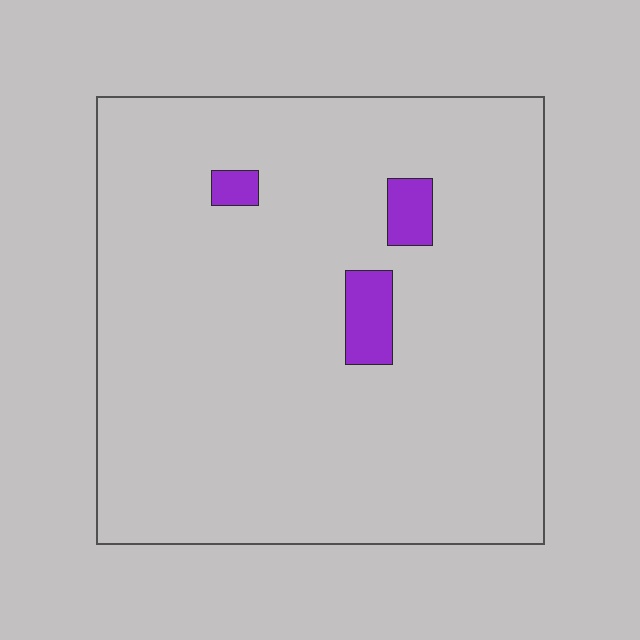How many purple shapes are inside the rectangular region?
3.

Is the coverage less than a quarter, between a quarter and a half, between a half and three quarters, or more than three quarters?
Less than a quarter.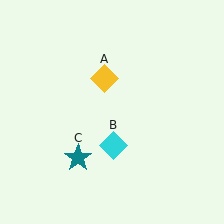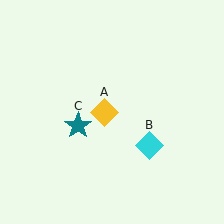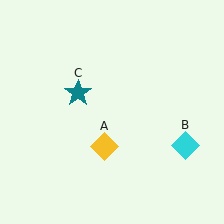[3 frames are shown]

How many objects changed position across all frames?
3 objects changed position: yellow diamond (object A), cyan diamond (object B), teal star (object C).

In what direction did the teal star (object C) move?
The teal star (object C) moved up.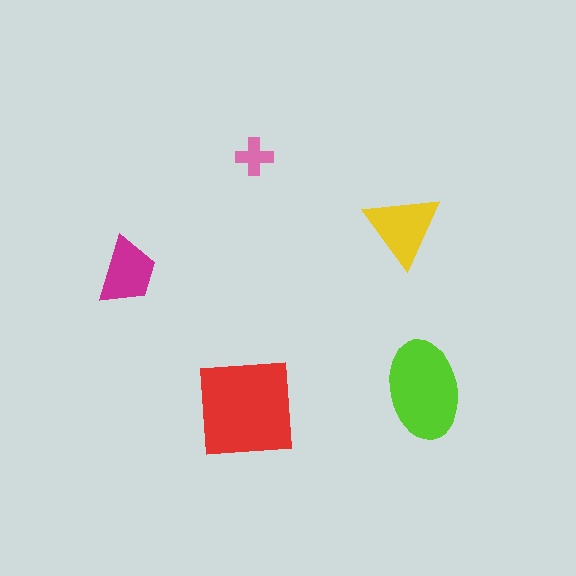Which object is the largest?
The red square.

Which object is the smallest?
The pink cross.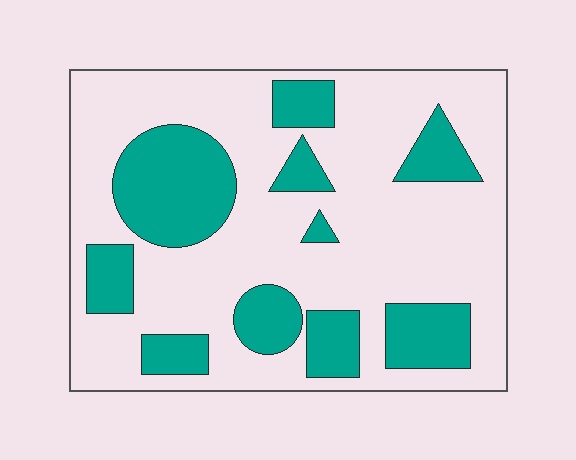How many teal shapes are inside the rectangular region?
10.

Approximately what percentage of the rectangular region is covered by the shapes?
Approximately 30%.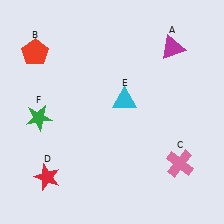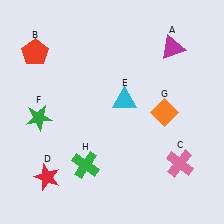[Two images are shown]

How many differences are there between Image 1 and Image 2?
There are 2 differences between the two images.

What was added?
An orange diamond (G), a green cross (H) were added in Image 2.